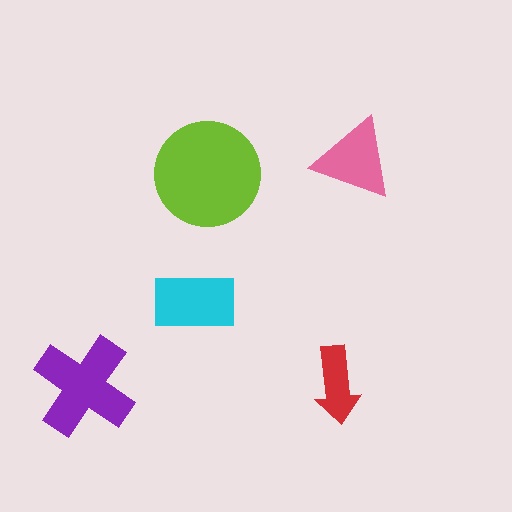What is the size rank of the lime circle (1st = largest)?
1st.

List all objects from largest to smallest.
The lime circle, the purple cross, the cyan rectangle, the pink triangle, the red arrow.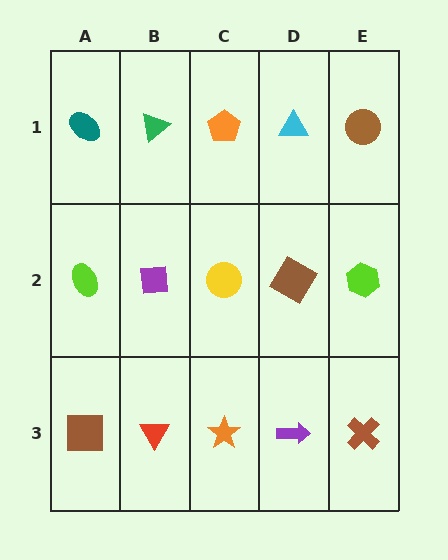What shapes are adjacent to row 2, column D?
A cyan triangle (row 1, column D), a purple arrow (row 3, column D), a yellow circle (row 2, column C), a lime hexagon (row 2, column E).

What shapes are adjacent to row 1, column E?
A lime hexagon (row 2, column E), a cyan triangle (row 1, column D).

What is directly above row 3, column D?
A brown diamond.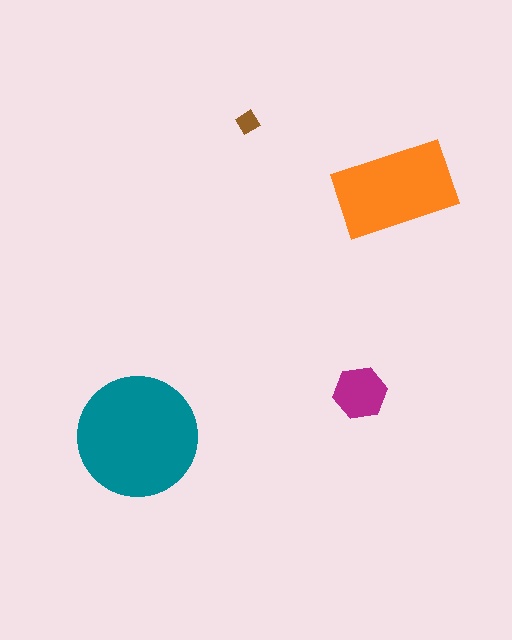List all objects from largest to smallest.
The teal circle, the orange rectangle, the magenta hexagon, the brown diamond.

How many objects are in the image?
There are 4 objects in the image.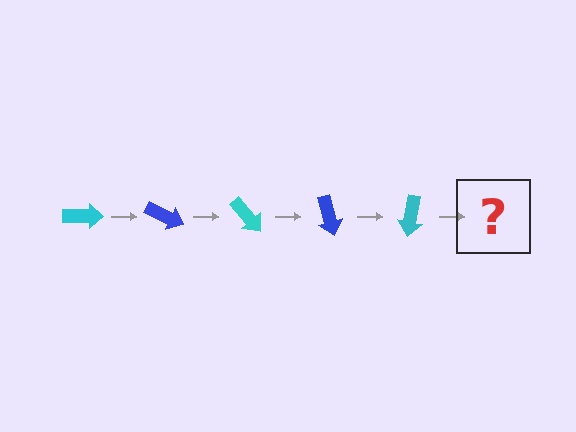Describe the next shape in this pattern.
It should be a blue arrow, rotated 125 degrees from the start.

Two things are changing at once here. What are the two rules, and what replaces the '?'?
The two rules are that it rotates 25 degrees each step and the color cycles through cyan and blue. The '?' should be a blue arrow, rotated 125 degrees from the start.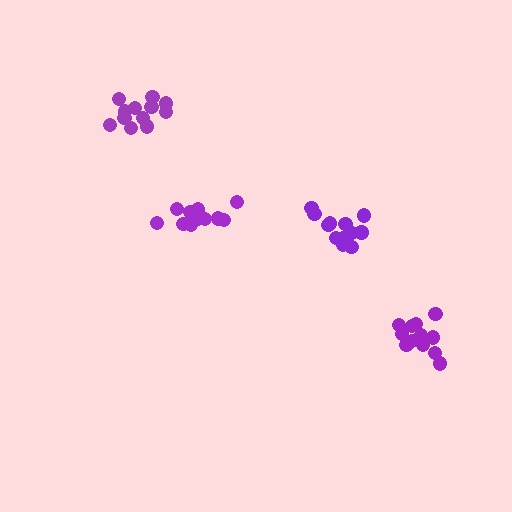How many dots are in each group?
Group 1: 14 dots, Group 2: 13 dots, Group 3: 14 dots, Group 4: 11 dots (52 total).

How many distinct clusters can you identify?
There are 4 distinct clusters.